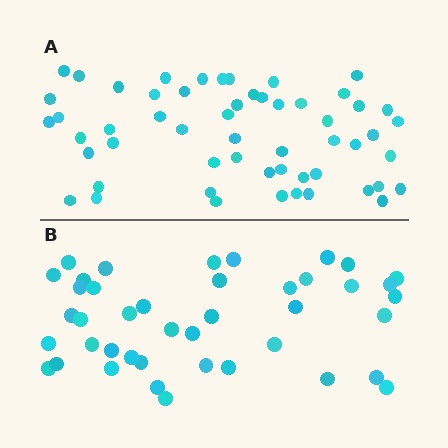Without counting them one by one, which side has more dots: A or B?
Region A (the top region) has more dots.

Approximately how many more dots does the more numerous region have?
Region A has approximately 15 more dots than region B.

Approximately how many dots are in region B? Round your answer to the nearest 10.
About 40 dots. (The exact count is 42, which rounds to 40.)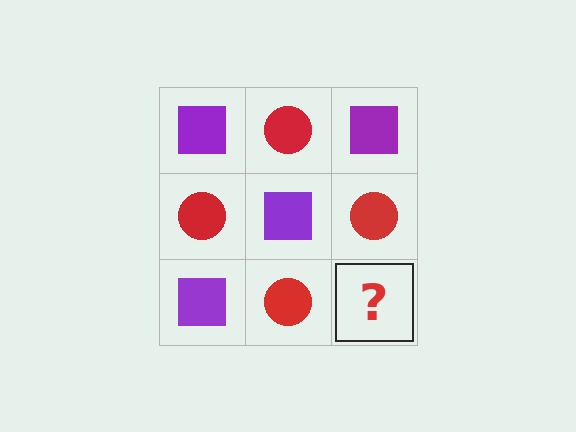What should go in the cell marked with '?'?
The missing cell should contain a purple square.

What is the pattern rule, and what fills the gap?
The rule is that it alternates purple square and red circle in a checkerboard pattern. The gap should be filled with a purple square.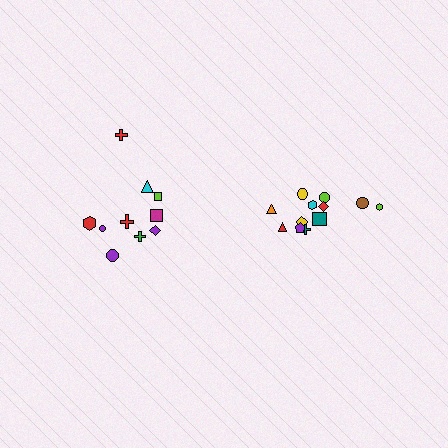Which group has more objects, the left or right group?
The right group.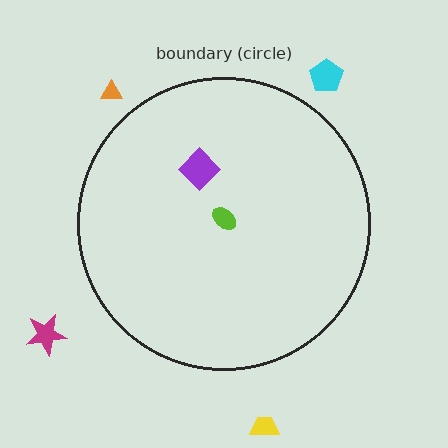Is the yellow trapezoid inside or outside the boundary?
Outside.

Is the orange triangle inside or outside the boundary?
Outside.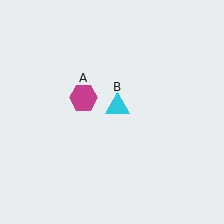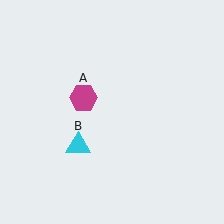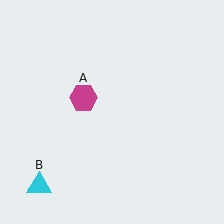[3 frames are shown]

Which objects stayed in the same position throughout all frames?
Magenta hexagon (object A) remained stationary.